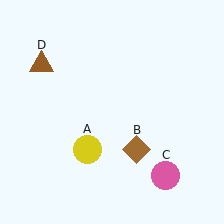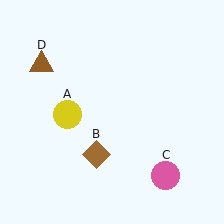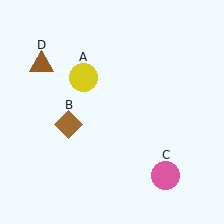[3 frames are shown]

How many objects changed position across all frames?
2 objects changed position: yellow circle (object A), brown diamond (object B).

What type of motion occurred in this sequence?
The yellow circle (object A), brown diamond (object B) rotated clockwise around the center of the scene.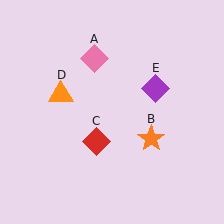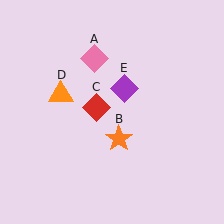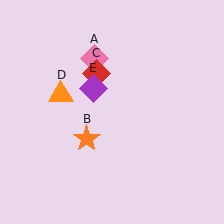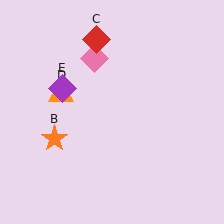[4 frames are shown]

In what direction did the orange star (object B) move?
The orange star (object B) moved left.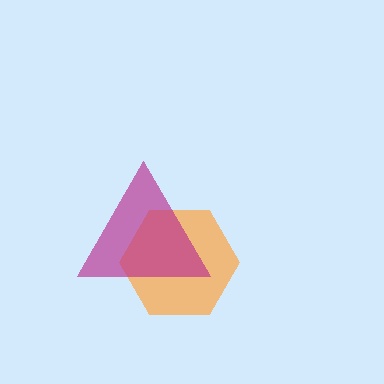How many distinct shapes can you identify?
There are 2 distinct shapes: an orange hexagon, a magenta triangle.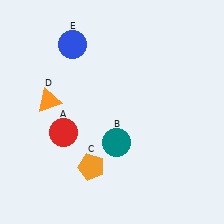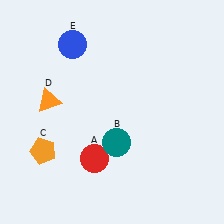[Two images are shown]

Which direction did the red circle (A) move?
The red circle (A) moved right.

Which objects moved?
The objects that moved are: the red circle (A), the orange pentagon (C).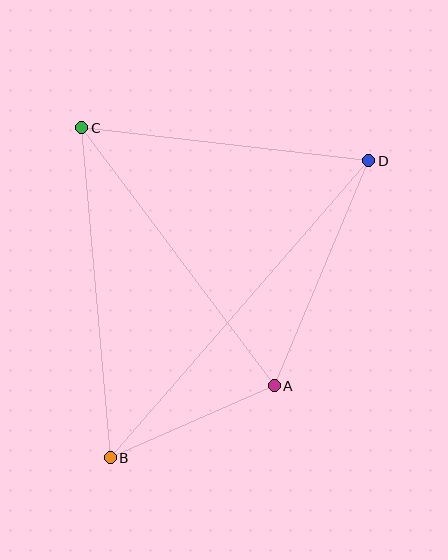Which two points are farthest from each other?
Points B and D are farthest from each other.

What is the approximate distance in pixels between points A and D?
The distance between A and D is approximately 244 pixels.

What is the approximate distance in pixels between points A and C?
The distance between A and C is approximately 322 pixels.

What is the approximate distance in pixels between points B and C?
The distance between B and C is approximately 332 pixels.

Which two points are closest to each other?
Points A and B are closest to each other.